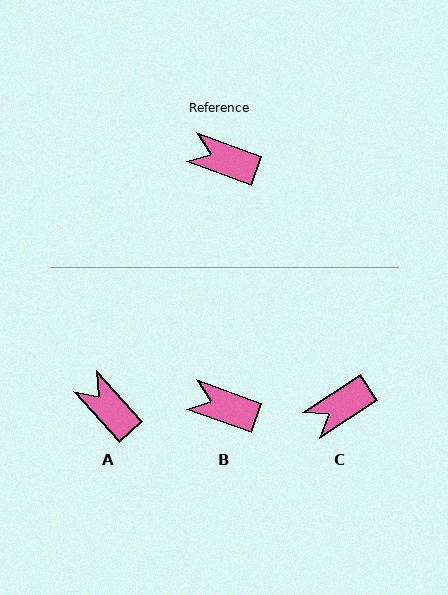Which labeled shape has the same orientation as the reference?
B.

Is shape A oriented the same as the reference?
No, it is off by about 28 degrees.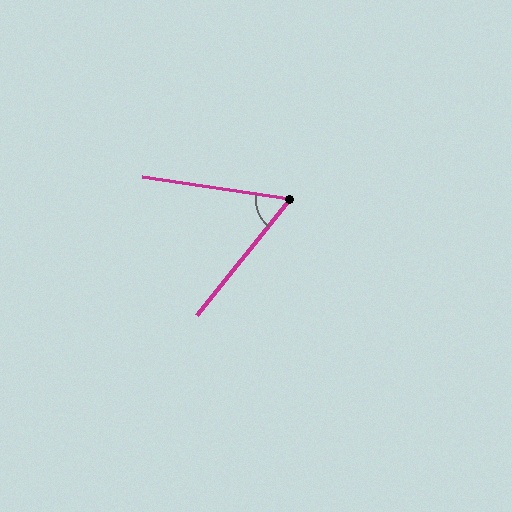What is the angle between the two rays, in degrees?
Approximately 60 degrees.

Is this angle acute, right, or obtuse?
It is acute.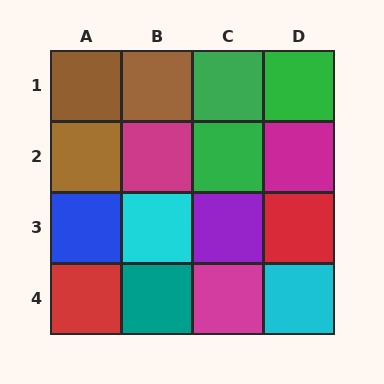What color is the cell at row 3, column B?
Cyan.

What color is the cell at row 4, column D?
Cyan.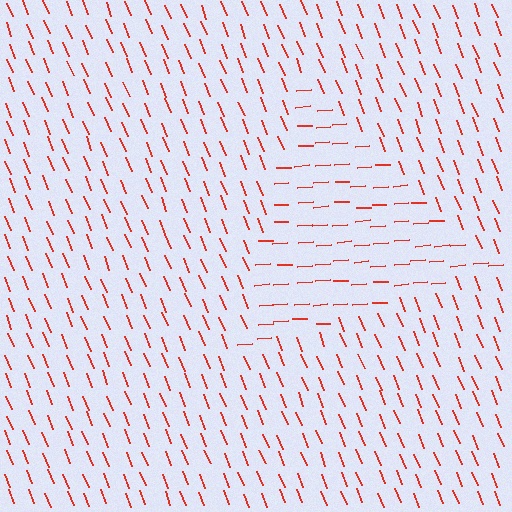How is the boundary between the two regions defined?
The boundary is defined purely by a change in line orientation (approximately 72 degrees difference). All lines are the same color and thickness.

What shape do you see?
I see a triangle.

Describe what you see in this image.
The image is filled with small red line segments. A triangle region in the image has lines oriented differently from the surrounding lines, creating a visible texture boundary.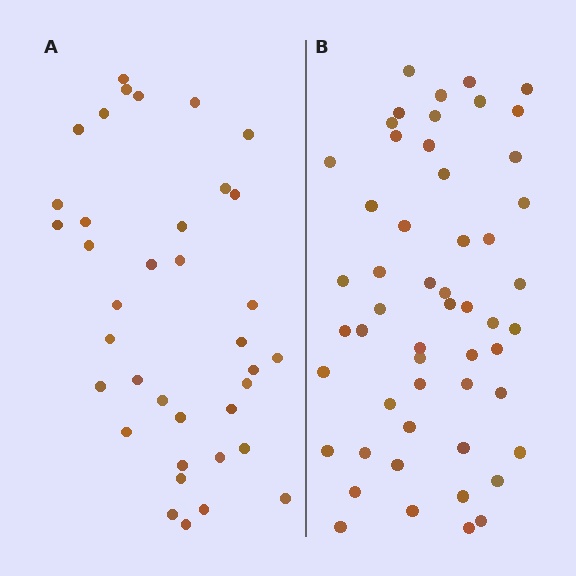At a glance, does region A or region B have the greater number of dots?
Region B (the right region) has more dots.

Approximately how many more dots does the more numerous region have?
Region B has approximately 15 more dots than region A.